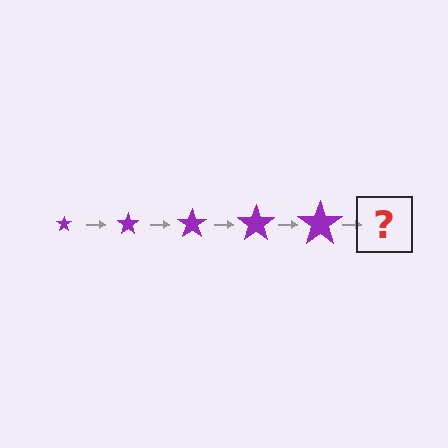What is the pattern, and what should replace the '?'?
The pattern is that the star gets progressively larger each step. The '?' should be a purple star, larger than the previous one.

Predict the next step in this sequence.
The next step is a purple star, larger than the previous one.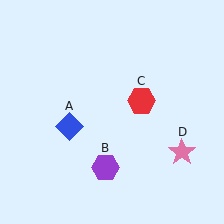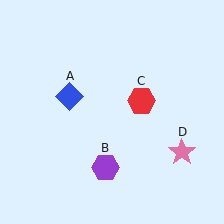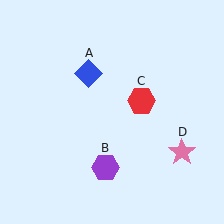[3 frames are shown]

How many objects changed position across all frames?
1 object changed position: blue diamond (object A).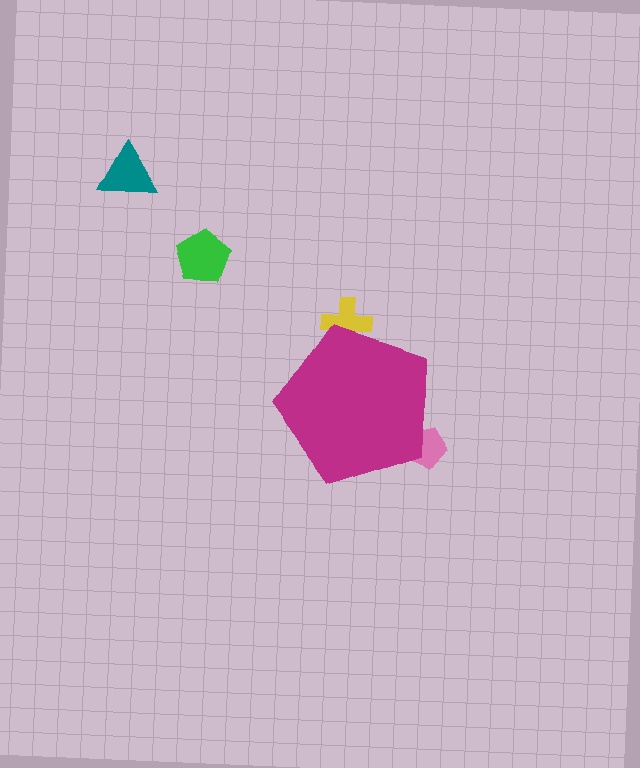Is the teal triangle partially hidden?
No, the teal triangle is fully visible.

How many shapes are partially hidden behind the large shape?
2 shapes are partially hidden.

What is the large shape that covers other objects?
A magenta pentagon.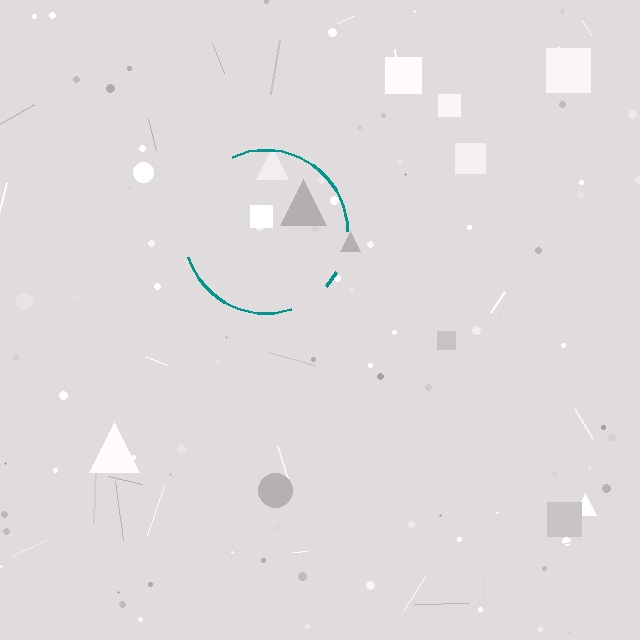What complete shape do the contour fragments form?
The contour fragments form a circle.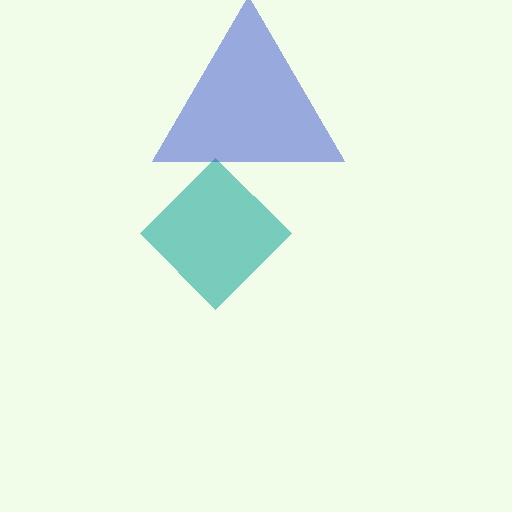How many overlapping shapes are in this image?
There are 2 overlapping shapes in the image.